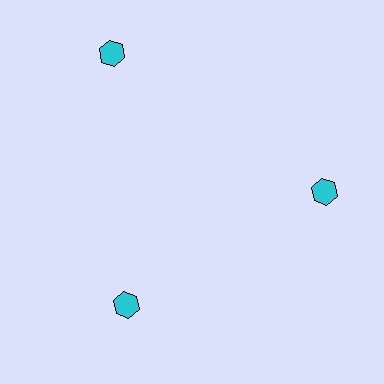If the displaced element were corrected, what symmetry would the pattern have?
It would have 3-fold rotational symmetry — the pattern would map onto itself every 120 degrees.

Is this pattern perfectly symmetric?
No. The 3 cyan hexagons are arranged in a ring, but one element near the 11 o'clock position is pushed outward from the center, breaking the 3-fold rotational symmetry.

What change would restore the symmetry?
The symmetry would be restored by moving it inward, back onto the ring so that all 3 hexagons sit at equal angles and equal distance from the center.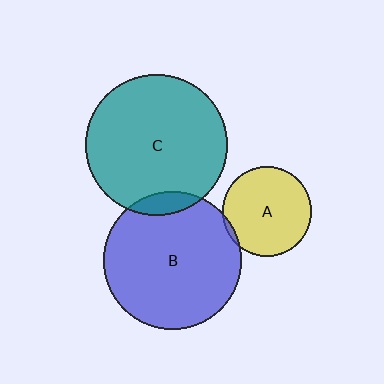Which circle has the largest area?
Circle C (teal).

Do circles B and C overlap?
Yes.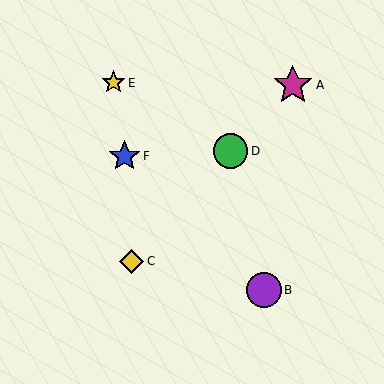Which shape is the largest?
The magenta star (labeled A) is the largest.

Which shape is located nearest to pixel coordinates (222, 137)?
The green circle (labeled D) at (230, 151) is nearest to that location.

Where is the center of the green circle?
The center of the green circle is at (230, 151).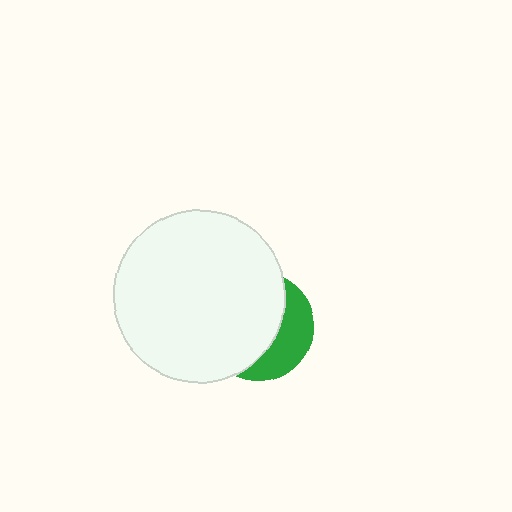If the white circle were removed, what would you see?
You would see the complete green circle.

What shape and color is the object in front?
The object in front is a white circle.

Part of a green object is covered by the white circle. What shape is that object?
It is a circle.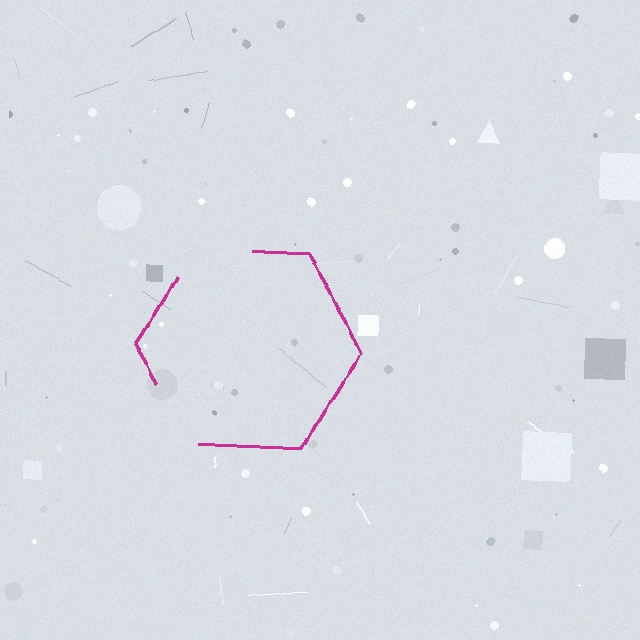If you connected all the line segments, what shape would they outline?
They would outline a hexagon.